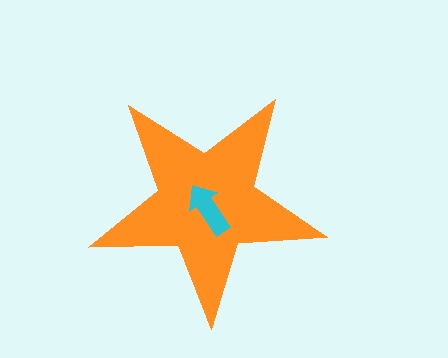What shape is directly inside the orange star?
The cyan arrow.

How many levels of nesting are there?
2.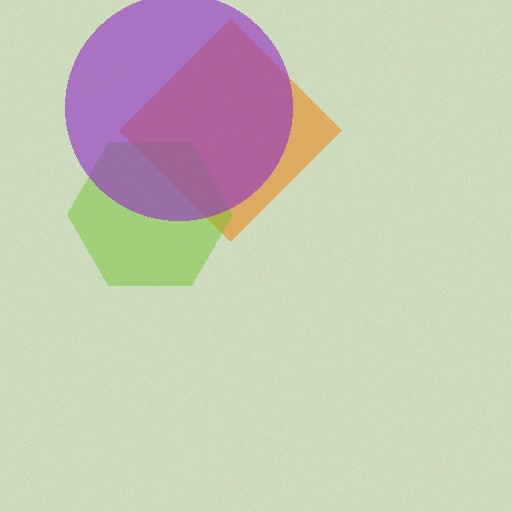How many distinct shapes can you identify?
There are 3 distinct shapes: an orange diamond, a lime hexagon, a purple circle.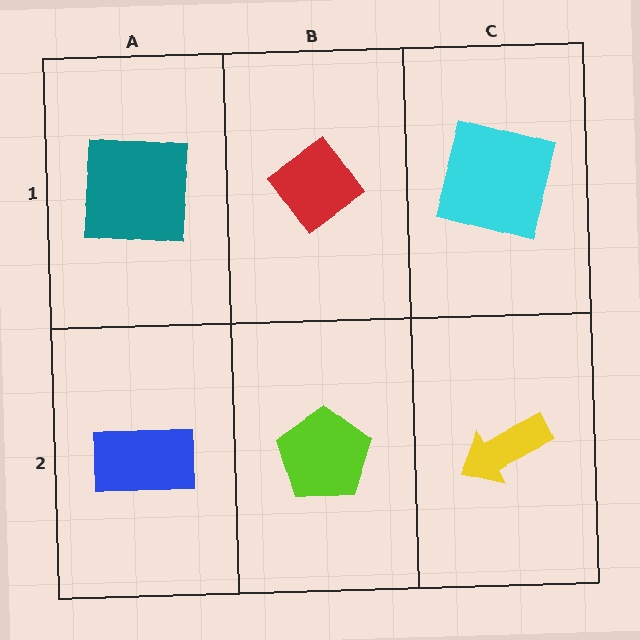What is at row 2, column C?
A yellow arrow.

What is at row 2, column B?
A lime pentagon.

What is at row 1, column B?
A red diamond.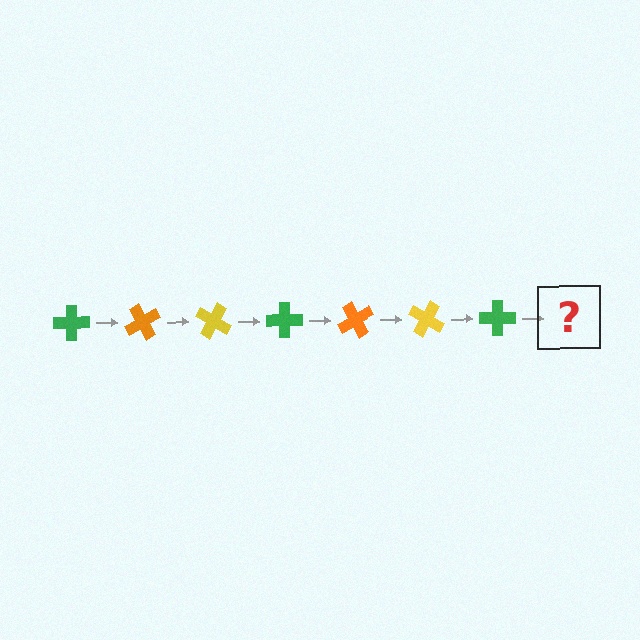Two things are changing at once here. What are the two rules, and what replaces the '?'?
The two rules are that it rotates 60 degrees each step and the color cycles through green, orange, and yellow. The '?' should be an orange cross, rotated 420 degrees from the start.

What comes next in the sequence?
The next element should be an orange cross, rotated 420 degrees from the start.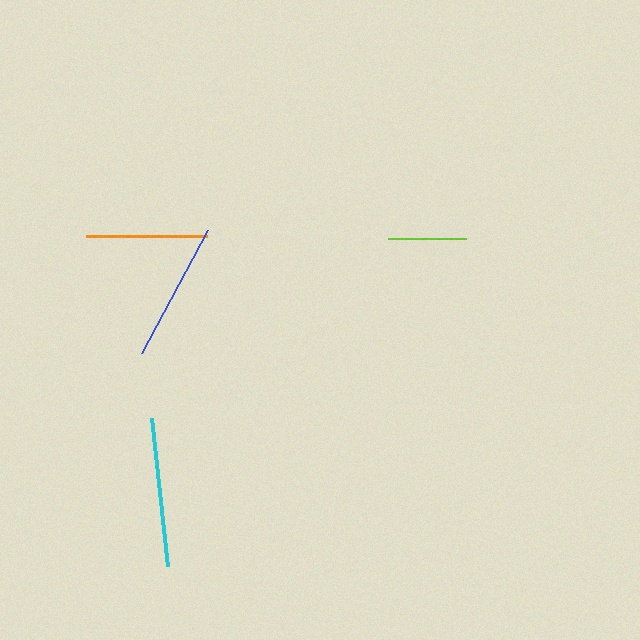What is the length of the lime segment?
The lime segment is approximately 78 pixels long.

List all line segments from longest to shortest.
From longest to shortest: cyan, blue, orange, lime.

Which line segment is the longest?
The cyan line is the longest at approximately 149 pixels.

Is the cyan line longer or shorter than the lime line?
The cyan line is longer than the lime line.